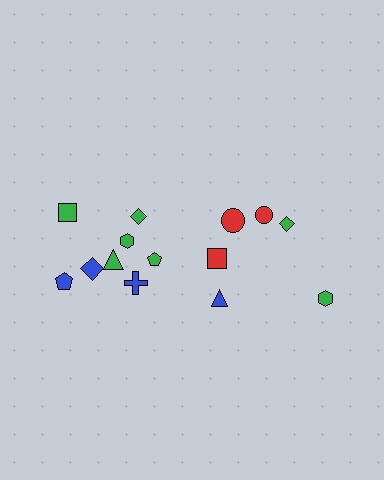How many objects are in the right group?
There are 6 objects.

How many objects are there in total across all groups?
There are 14 objects.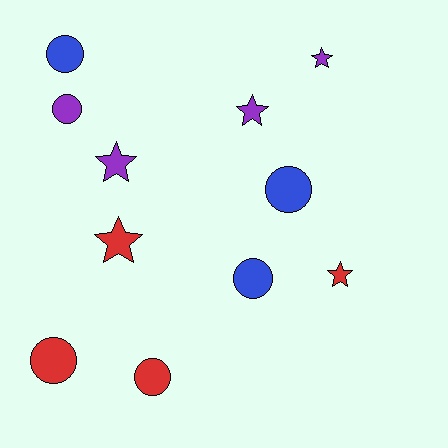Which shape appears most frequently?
Circle, with 6 objects.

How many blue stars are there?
There are no blue stars.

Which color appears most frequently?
Red, with 4 objects.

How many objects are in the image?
There are 11 objects.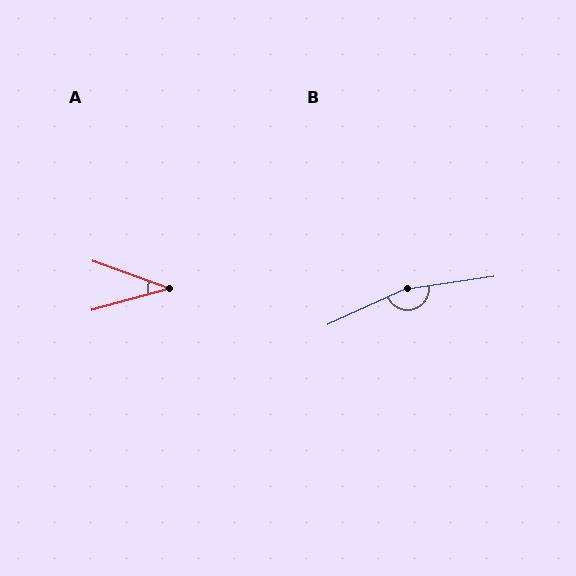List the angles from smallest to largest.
A (35°), B (163°).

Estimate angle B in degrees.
Approximately 163 degrees.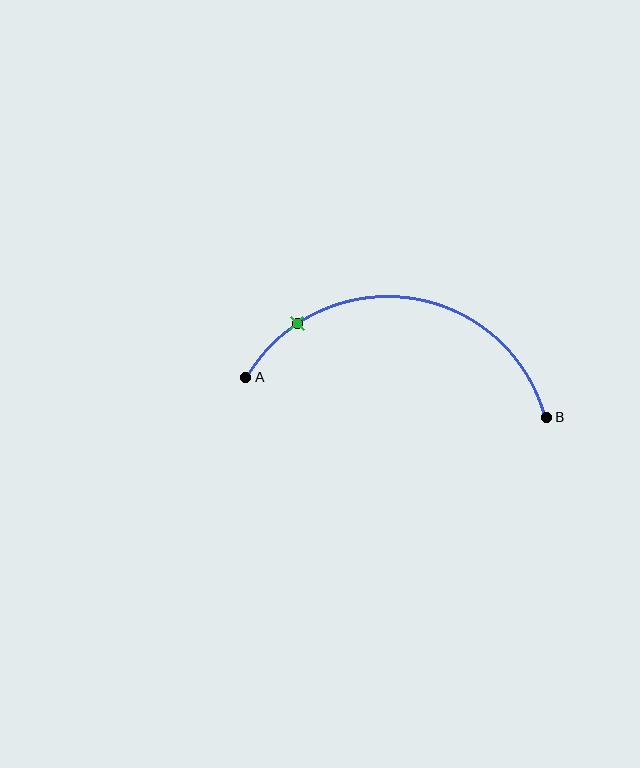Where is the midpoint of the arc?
The arc midpoint is the point on the curve farthest from the straight line joining A and B. It sits above that line.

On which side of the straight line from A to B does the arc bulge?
The arc bulges above the straight line connecting A and B.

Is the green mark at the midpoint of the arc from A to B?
No. The green mark lies on the arc but is closer to endpoint A. The arc midpoint would be at the point on the curve equidistant along the arc from both A and B.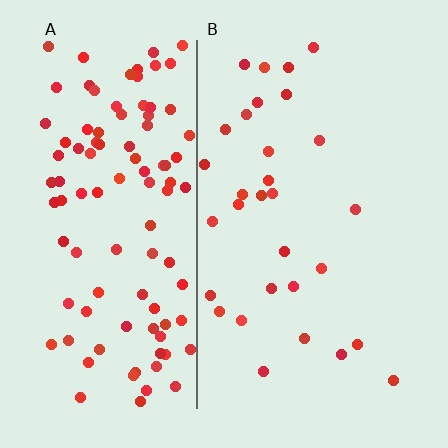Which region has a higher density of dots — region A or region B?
A (the left).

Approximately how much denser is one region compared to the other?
Approximately 3.5× — region A over region B.